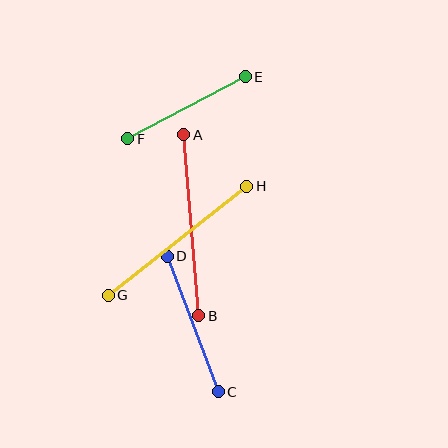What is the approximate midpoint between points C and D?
The midpoint is at approximately (193, 324) pixels.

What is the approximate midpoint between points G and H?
The midpoint is at approximately (177, 241) pixels.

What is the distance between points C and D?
The distance is approximately 145 pixels.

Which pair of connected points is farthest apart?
Points A and B are farthest apart.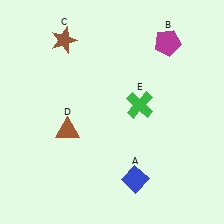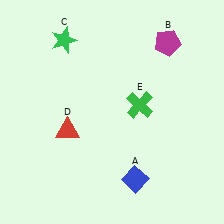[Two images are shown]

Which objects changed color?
C changed from brown to green. D changed from brown to red.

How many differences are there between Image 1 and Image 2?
There are 2 differences between the two images.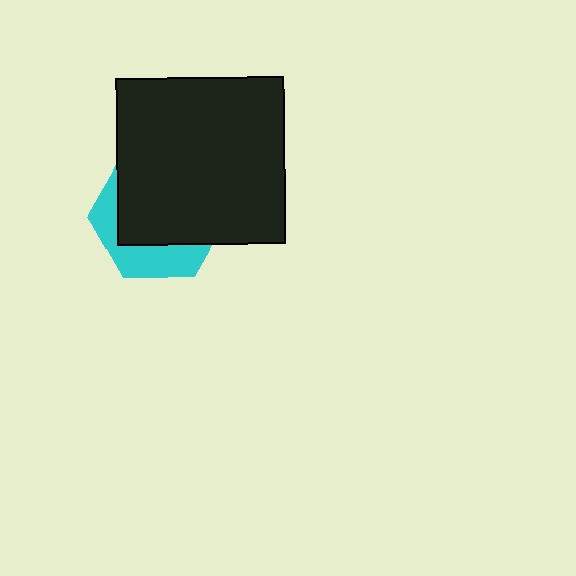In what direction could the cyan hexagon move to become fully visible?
The cyan hexagon could move down. That would shift it out from behind the black square entirely.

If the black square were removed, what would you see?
You would see the complete cyan hexagon.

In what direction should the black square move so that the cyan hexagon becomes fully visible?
The black square should move up. That is the shortest direction to clear the overlap and leave the cyan hexagon fully visible.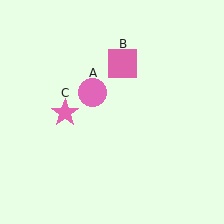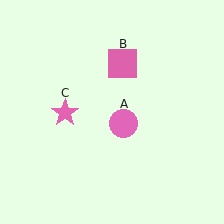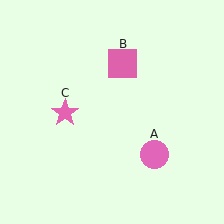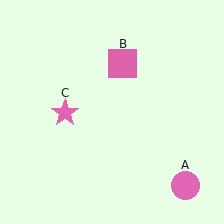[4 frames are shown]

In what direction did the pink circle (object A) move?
The pink circle (object A) moved down and to the right.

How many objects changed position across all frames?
1 object changed position: pink circle (object A).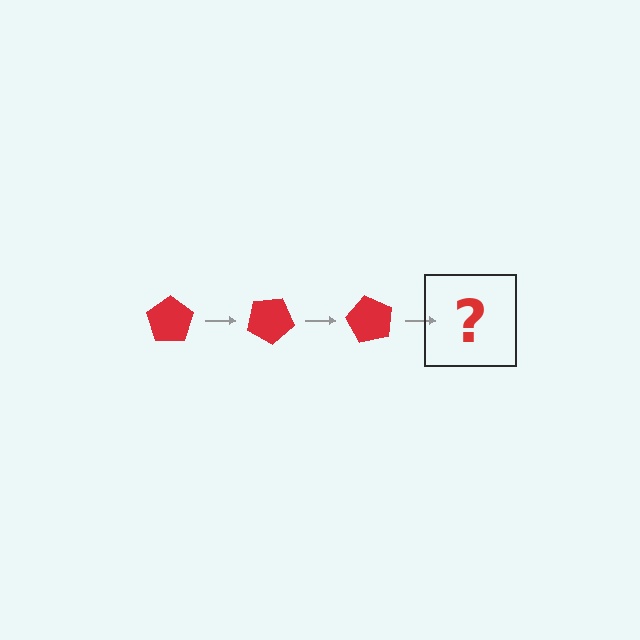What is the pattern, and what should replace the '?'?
The pattern is that the pentagon rotates 30 degrees each step. The '?' should be a red pentagon rotated 90 degrees.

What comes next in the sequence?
The next element should be a red pentagon rotated 90 degrees.